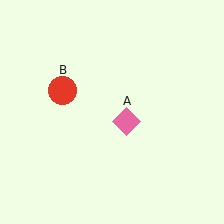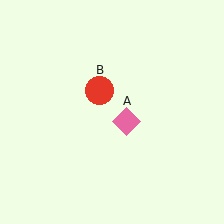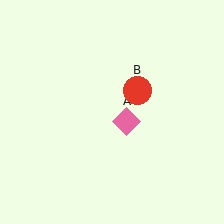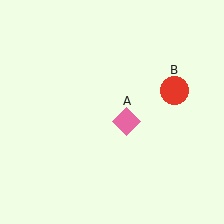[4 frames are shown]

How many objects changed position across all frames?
1 object changed position: red circle (object B).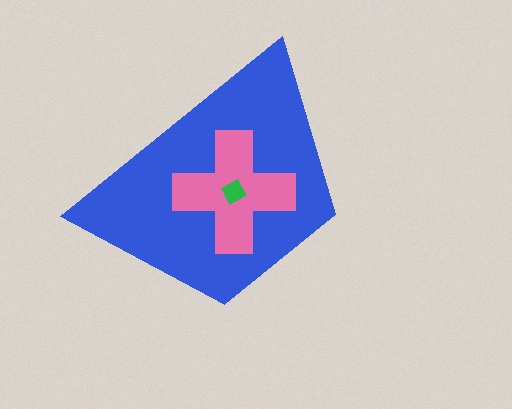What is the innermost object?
The green diamond.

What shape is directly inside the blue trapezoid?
The pink cross.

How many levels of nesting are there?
3.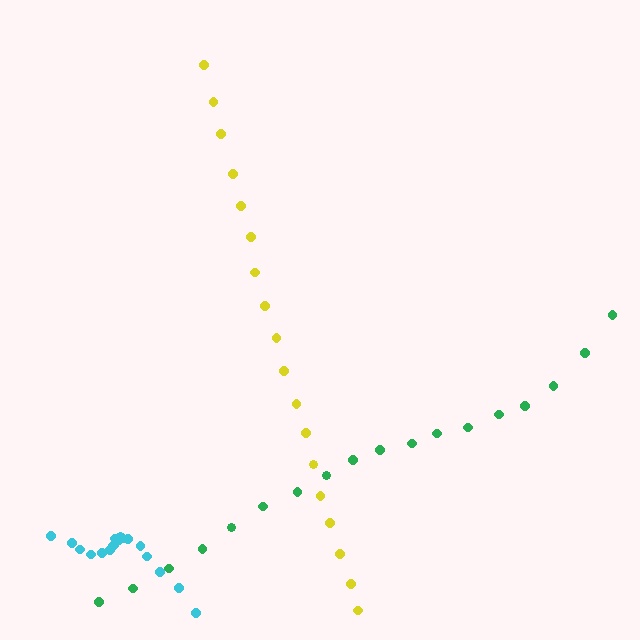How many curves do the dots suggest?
There are 3 distinct paths.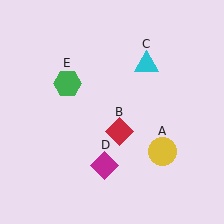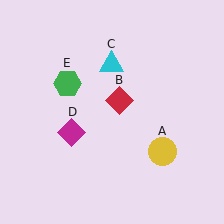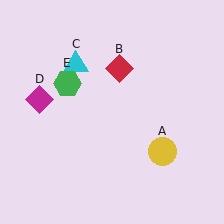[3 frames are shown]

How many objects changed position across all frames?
3 objects changed position: red diamond (object B), cyan triangle (object C), magenta diamond (object D).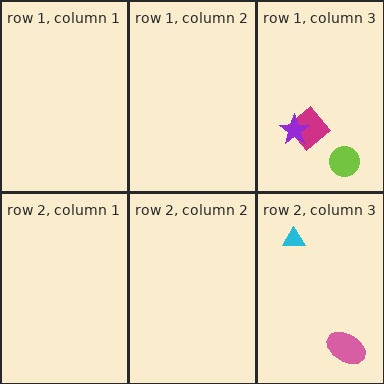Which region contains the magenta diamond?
The row 1, column 3 region.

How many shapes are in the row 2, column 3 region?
2.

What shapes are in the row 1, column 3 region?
The magenta diamond, the purple star, the lime circle.